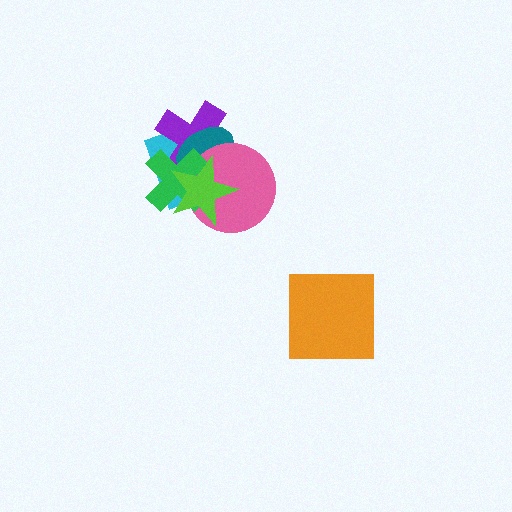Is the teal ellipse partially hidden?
Yes, it is partially covered by another shape.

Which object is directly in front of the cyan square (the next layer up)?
The purple cross is directly in front of the cyan square.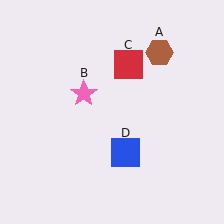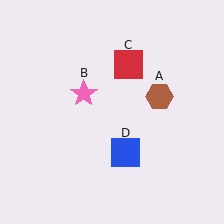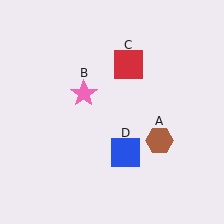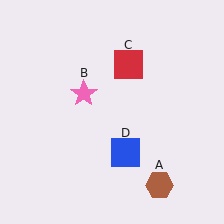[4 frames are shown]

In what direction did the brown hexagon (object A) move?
The brown hexagon (object A) moved down.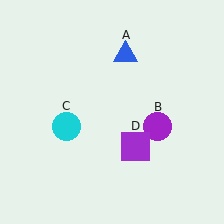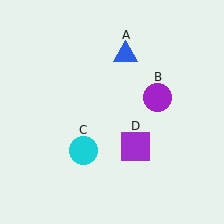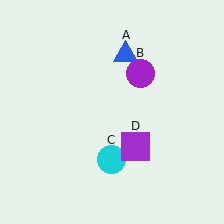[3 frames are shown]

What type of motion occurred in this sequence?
The purple circle (object B), cyan circle (object C) rotated counterclockwise around the center of the scene.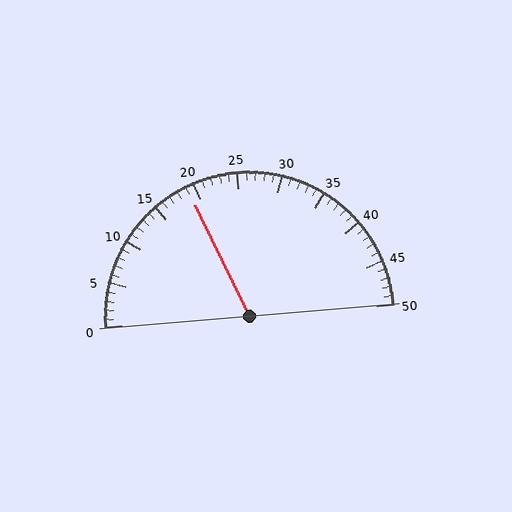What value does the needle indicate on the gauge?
The needle indicates approximately 19.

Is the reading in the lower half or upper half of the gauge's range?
The reading is in the lower half of the range (0 to 50).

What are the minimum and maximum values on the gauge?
The gauge ranges from 0 to 50.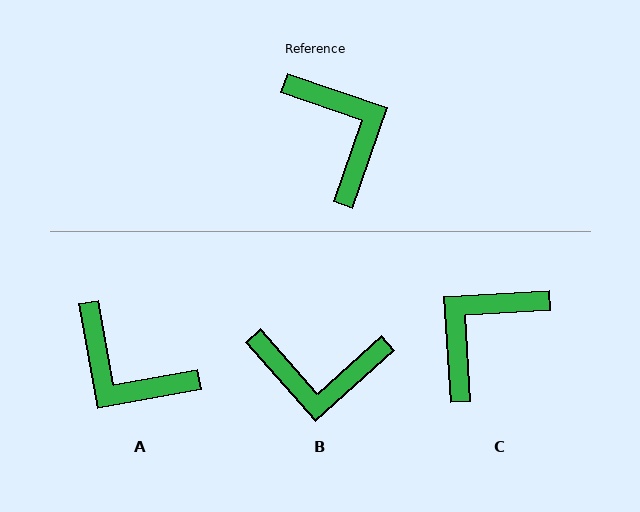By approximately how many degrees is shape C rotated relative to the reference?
Approximately 113 degrees counter-clockwise.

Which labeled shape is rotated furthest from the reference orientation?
A, about 151 degrees away.